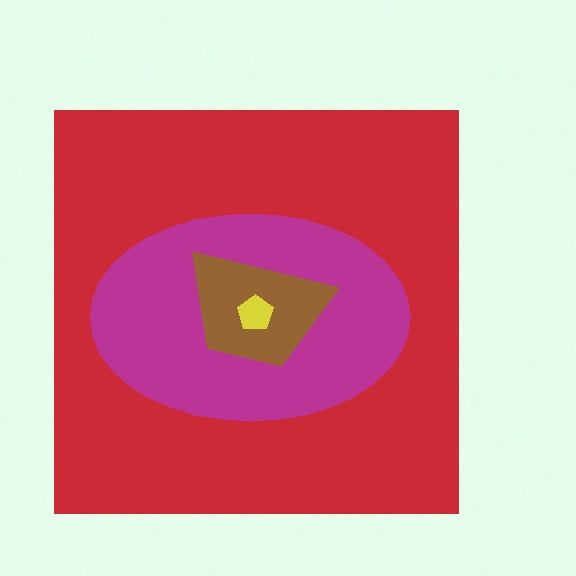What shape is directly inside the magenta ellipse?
The brown trapezoid.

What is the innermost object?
The yellow pentagon.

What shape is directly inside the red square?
The magenta ellipse.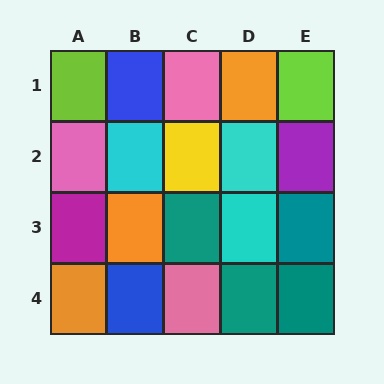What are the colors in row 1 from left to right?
Lime, blue, pink, orange, lime.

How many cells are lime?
2 cells are lime.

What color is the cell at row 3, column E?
Teal.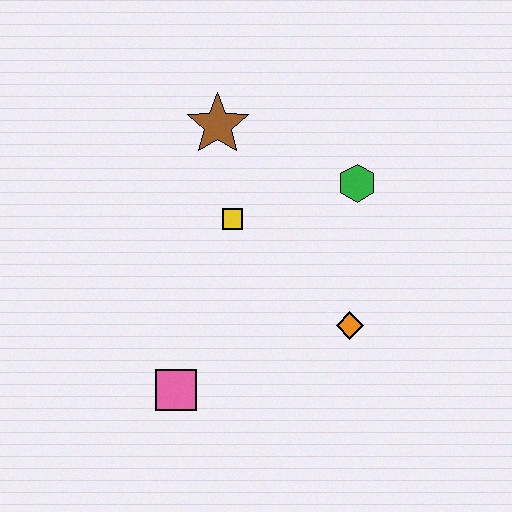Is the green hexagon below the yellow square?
No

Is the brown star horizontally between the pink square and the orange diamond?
Yes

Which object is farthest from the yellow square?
The pink square is farthest from the yellow square.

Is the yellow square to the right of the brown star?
Yes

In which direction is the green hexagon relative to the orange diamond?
The green hexagon is above the orange diamond.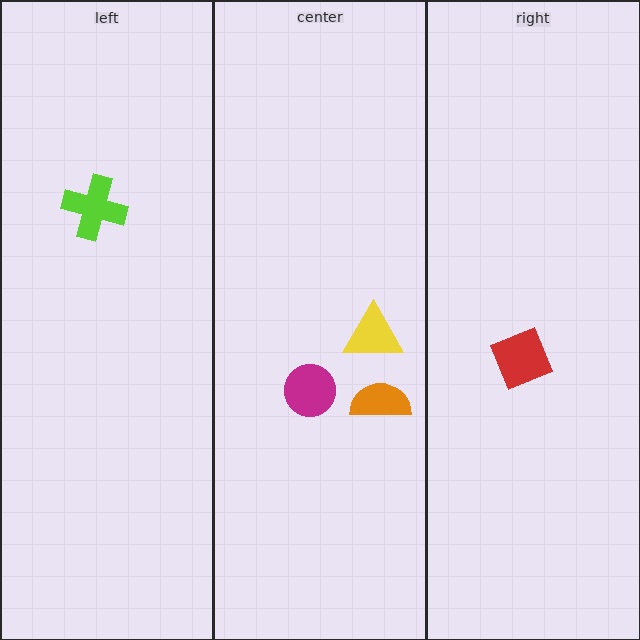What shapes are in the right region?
The red square.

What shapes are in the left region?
The lime cross.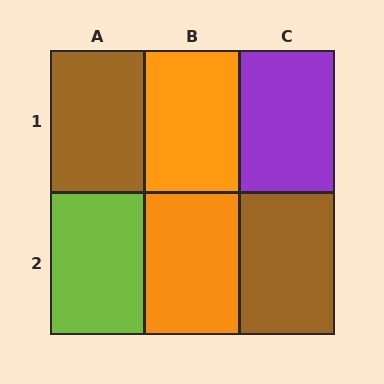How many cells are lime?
1 cell is lime.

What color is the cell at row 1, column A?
Brown.